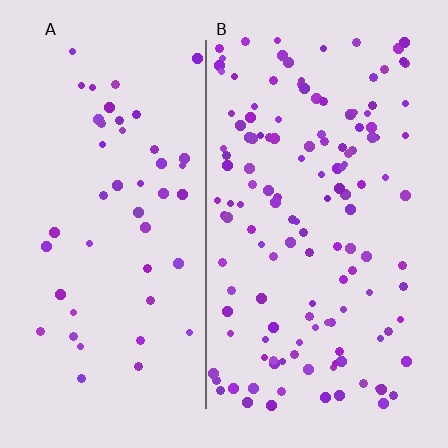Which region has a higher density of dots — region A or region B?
B (the right).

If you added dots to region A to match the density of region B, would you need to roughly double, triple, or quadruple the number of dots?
Approximately triple.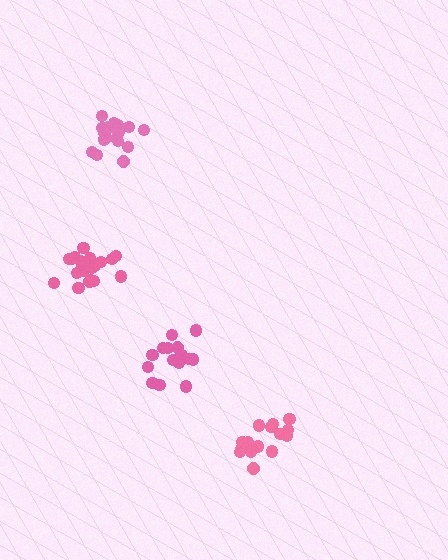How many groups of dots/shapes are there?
There are 4 groups.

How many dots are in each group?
Group 1: 17 dots, Group 2: 16 dots, Group 3: 19 dots, Group 4: 21 dots (73 total).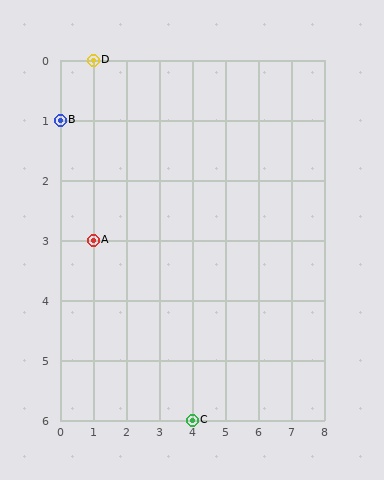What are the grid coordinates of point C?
Point C is at grid coordinates (4, 6).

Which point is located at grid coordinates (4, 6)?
Point C is at (4, 6).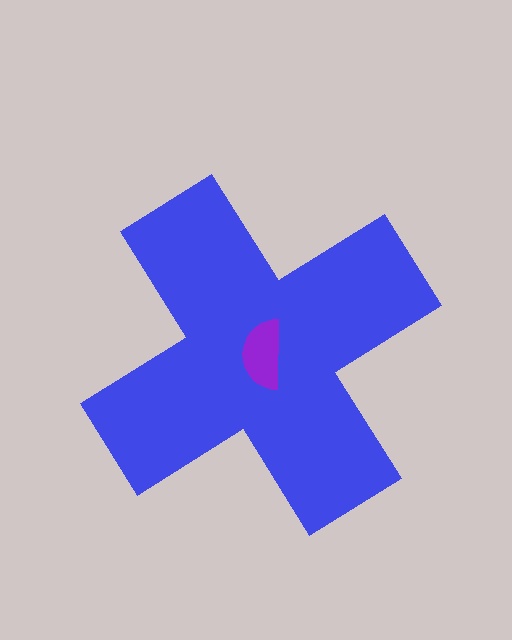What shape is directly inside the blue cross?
The purple semicircle.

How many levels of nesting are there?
2.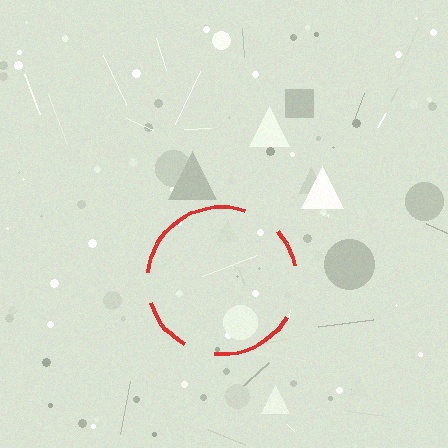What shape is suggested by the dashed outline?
The dashed outline suggests a circle.